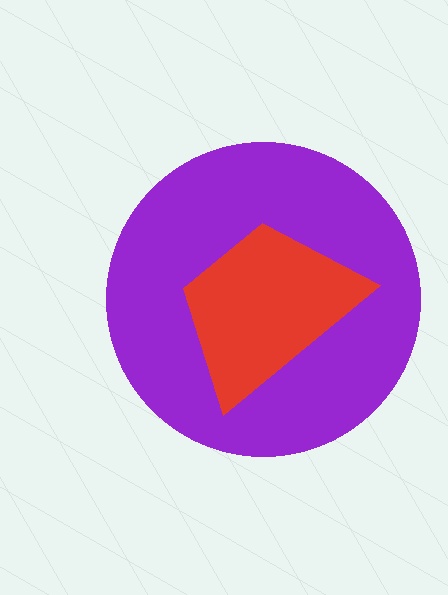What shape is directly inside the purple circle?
The red trapezoid.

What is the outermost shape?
The purple circle.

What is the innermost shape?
The red trapezoid.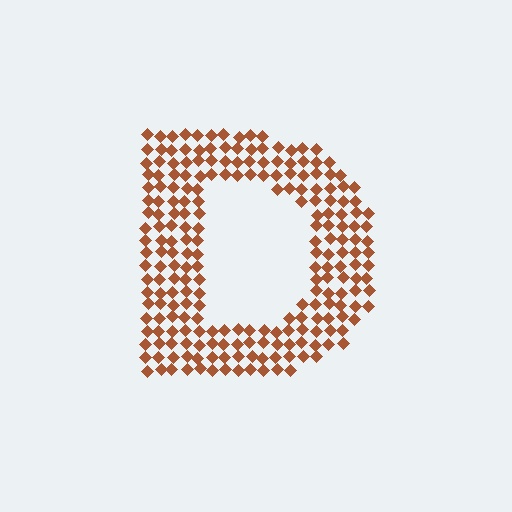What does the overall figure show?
The overall figure shows the letter D.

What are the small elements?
The small elements are diamonds.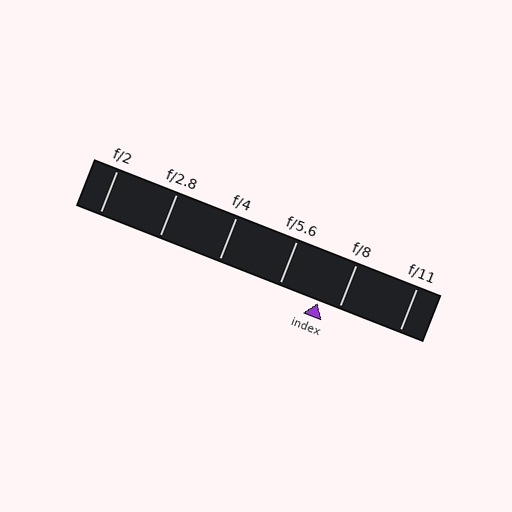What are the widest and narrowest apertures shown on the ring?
The widest aperture shown is f/2 and the narrowest is f/11.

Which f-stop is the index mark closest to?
The index mark is closest to f/8.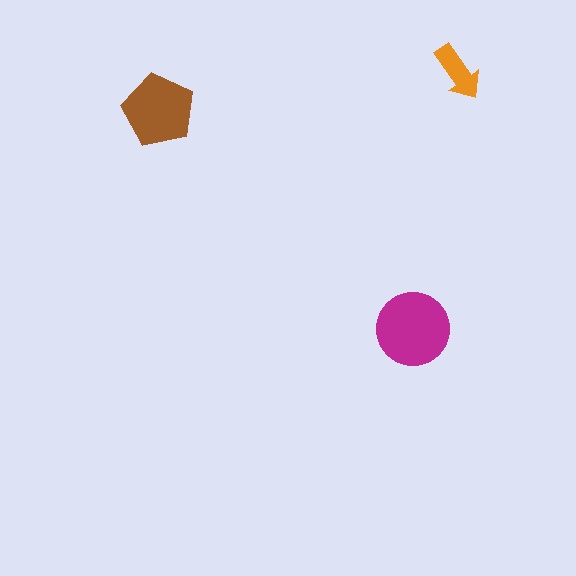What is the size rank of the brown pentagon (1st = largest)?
2nd.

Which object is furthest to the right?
The orange arrow is rightmost.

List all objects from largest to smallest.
The magenta circle, the brown pentagon, the orange arrow.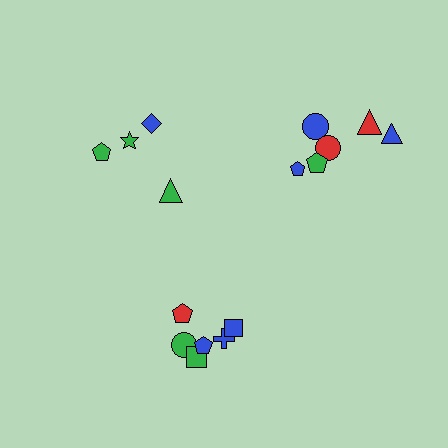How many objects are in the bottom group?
There are 6 objects.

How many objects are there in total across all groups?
There are 16 objects.